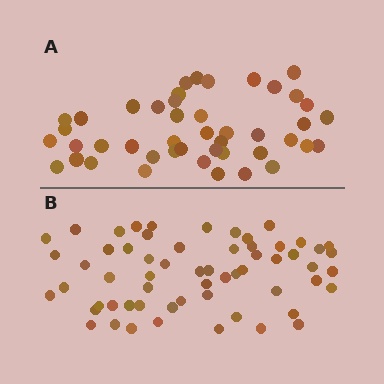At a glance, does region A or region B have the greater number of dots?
Region B (the bottom region) has more dots.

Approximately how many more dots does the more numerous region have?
Region B has approximately 15 more dots than region A.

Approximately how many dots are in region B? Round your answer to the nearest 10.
About 60 dots.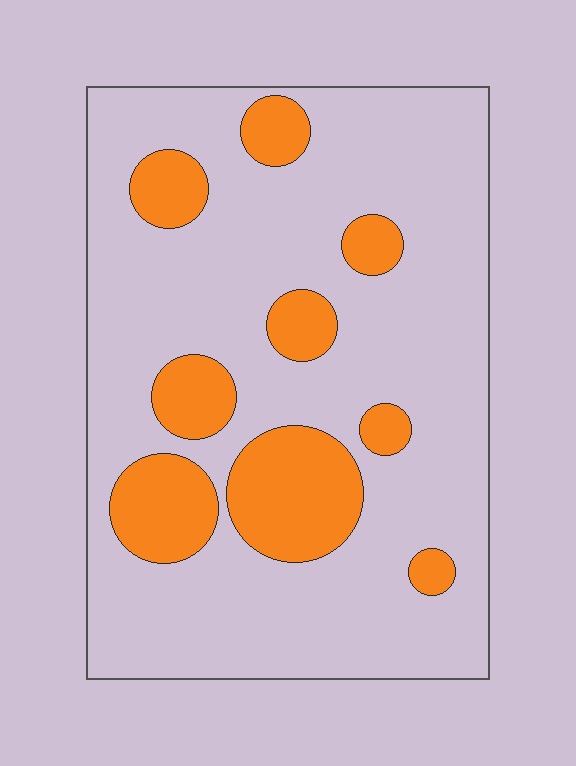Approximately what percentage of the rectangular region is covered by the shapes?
Approximately 20%.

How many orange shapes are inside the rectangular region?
9.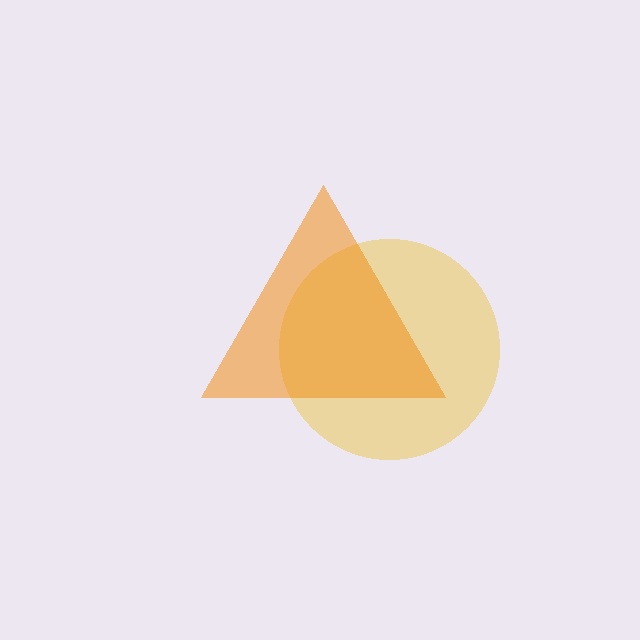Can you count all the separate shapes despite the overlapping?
Yes, there are 2 separate shapes.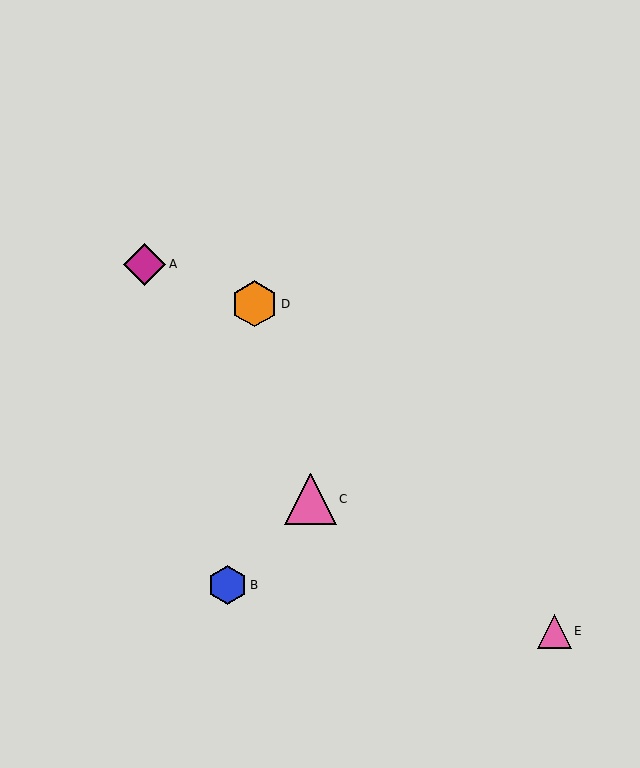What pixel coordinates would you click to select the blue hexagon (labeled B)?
Click at (228, 585) to select the blue hexagon B.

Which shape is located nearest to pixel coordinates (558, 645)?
The pink triangle (labeled E) at (555, 631) is nearest to that location.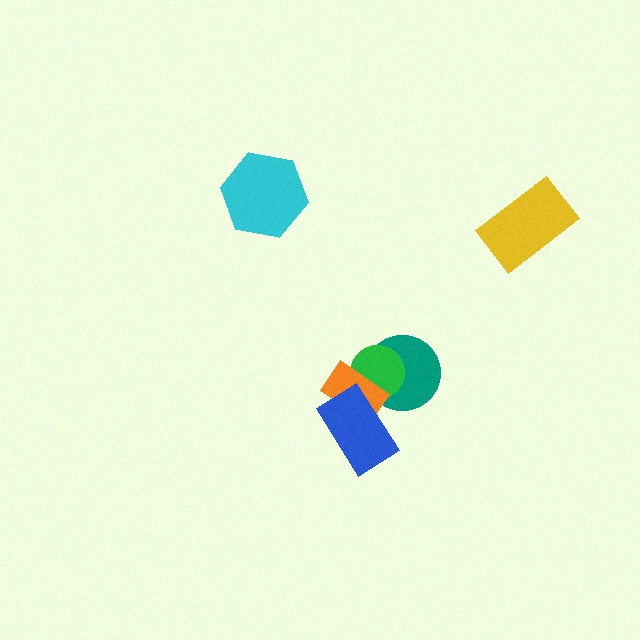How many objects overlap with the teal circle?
2 objects overlap with the teal circle.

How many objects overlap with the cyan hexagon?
0 objects overlap with the cyan hexagon.